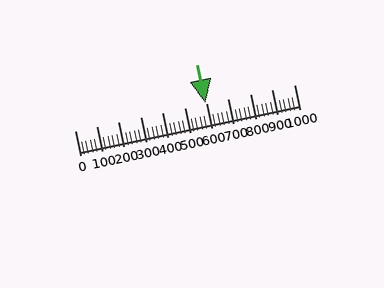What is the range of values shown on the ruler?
The ruler shows values from 0 to 1000.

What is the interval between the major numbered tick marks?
The major tick marks are spaced 100 units apart.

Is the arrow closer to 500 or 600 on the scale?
The arrow is closer to 600.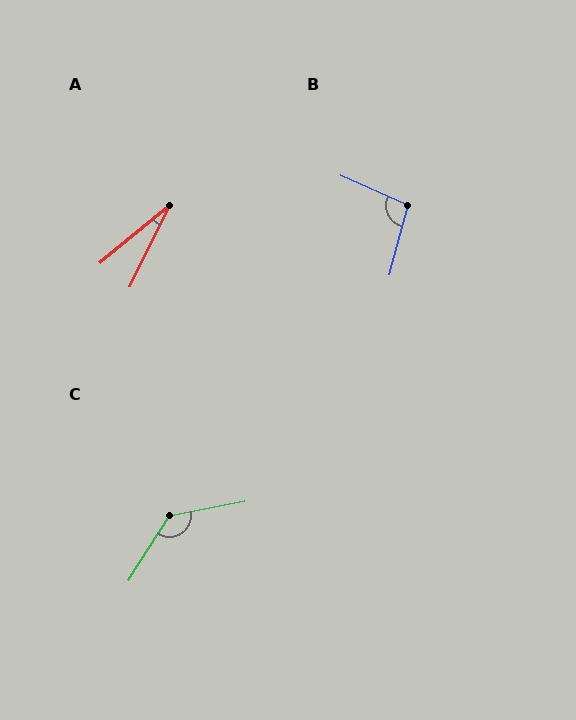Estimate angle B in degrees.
Approximately 99 degrees.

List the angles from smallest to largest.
A (24°), B (99°), C (134°).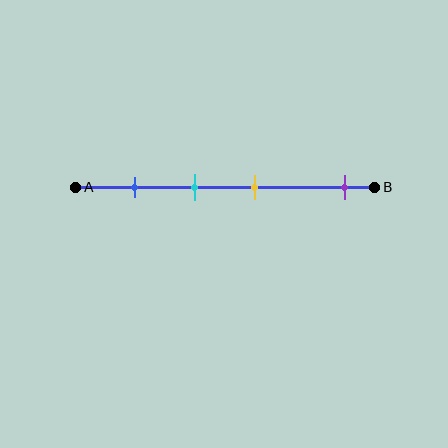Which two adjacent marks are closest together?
The cyan and yellow marks are the closest adjacent pair.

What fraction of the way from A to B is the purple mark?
The purple mark is approximately 90% (0.9) of the way from A to B.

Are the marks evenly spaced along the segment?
No, the marks are not evenly spaced.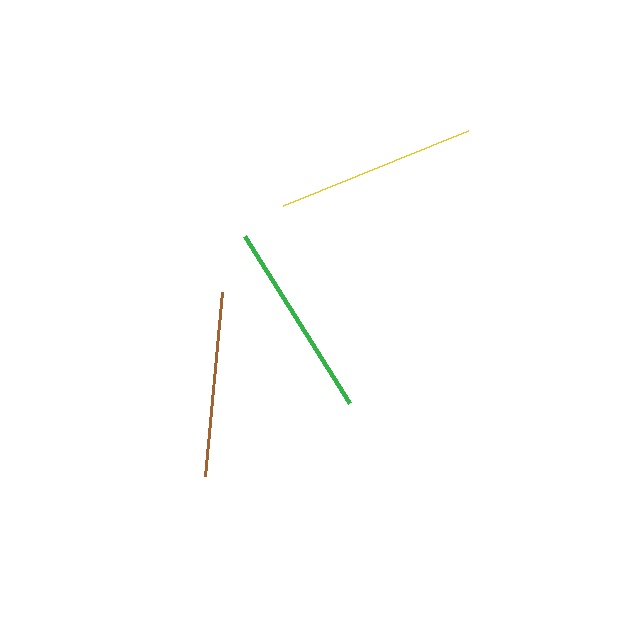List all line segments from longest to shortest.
From longest to shortest: yellow, green, brown.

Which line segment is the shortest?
The brown line is the shortest at approximately 185 pixels.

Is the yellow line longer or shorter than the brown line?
The yellow line is longer than the brown line.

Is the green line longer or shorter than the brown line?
The green line is longer than the brown line.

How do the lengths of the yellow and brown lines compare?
The yellow and brown lines are approximately the same length.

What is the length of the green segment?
The green segment is approximately 197 pixels long.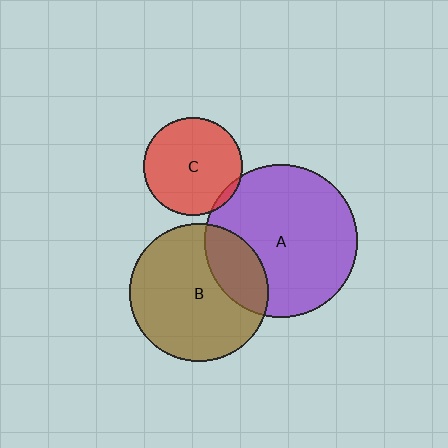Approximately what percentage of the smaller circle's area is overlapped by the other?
Approximately 5%.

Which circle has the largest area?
Circle A (purple).